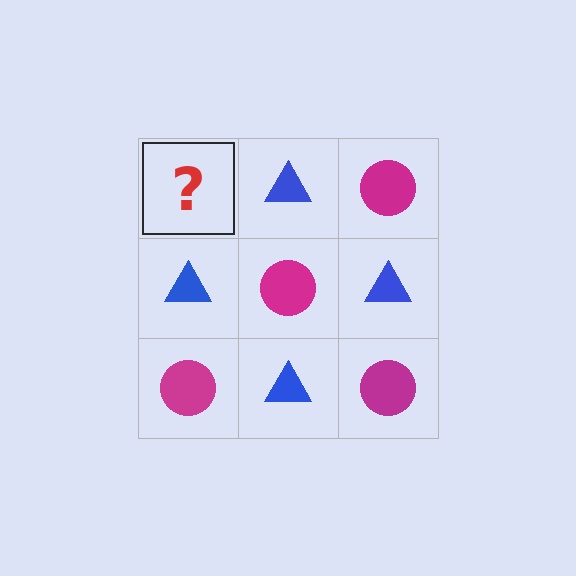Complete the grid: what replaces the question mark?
The question mark should be replaced with a magenta circle.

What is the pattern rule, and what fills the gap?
The rule is that it alternates magenta circle and blue triangle in a checkerboard pattern. The gap should be filled with a magenta circle.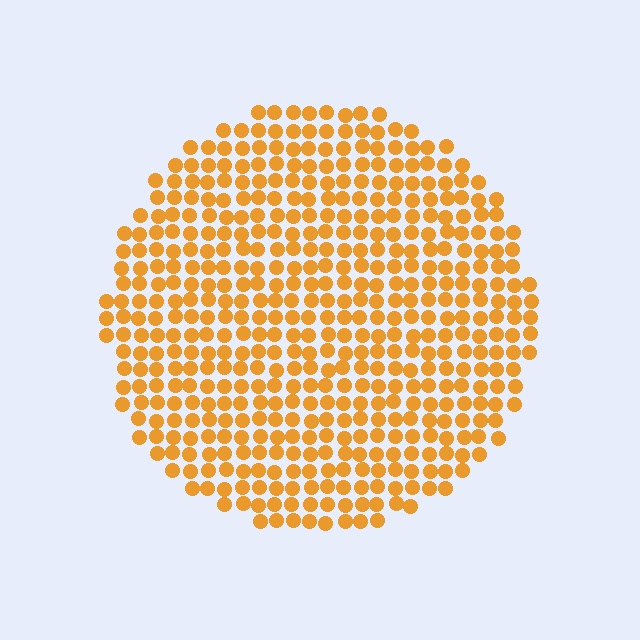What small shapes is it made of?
It is made of small circles.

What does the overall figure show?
The overall figure shows a circle.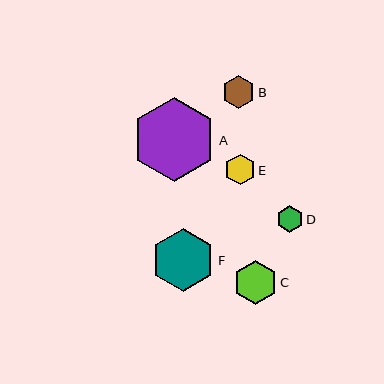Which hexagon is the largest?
Hexagon A is the largest with a size of approximately 84 pixels.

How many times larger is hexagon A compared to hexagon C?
Hexagon A is approximately 1.9 times the size of hexagon C.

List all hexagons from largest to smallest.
From largest to smallest: A, F, C, B, E, D.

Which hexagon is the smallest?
Hexagon D is the smallest with a size of approximately 27 pixels.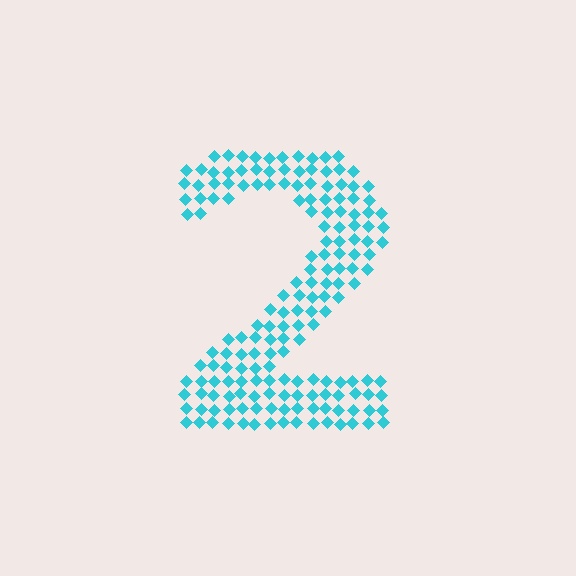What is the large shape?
The large shape is the digit 2.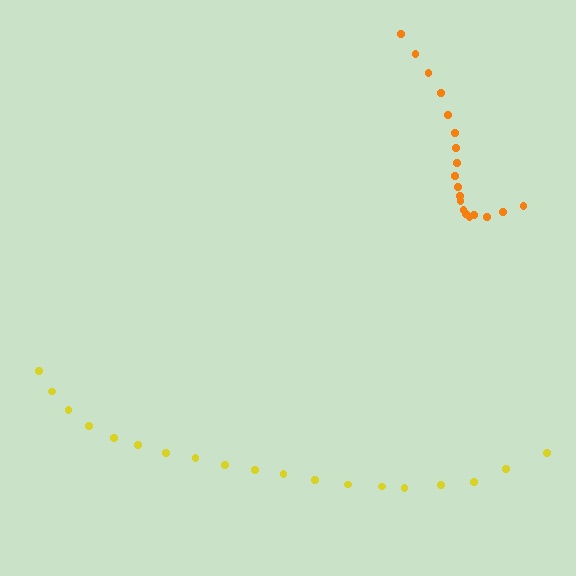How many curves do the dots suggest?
There are 2 distinct paths.